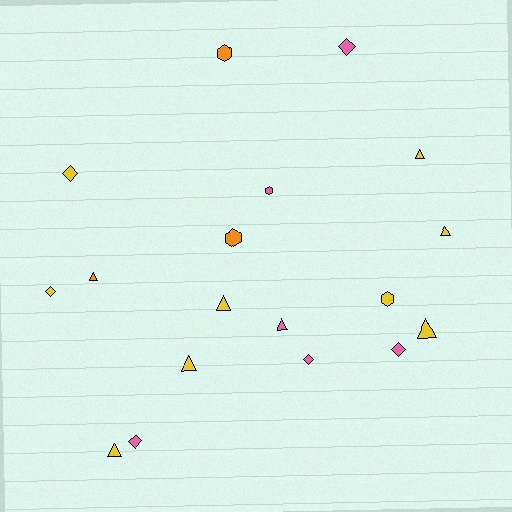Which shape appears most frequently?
Triangle, with 8 objects.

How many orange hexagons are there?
There are 2 orange hexagons.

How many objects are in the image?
There are 18 objects.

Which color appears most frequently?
Yellow, with 9 objects.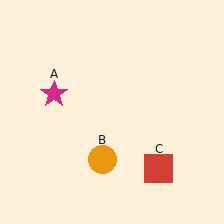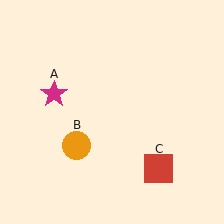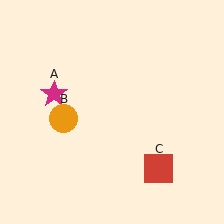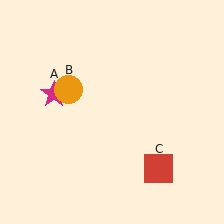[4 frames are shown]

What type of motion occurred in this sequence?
The orange circle (object B) rotated clockwise around the center of the scene.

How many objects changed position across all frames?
1 object changed position: orange circle (object B).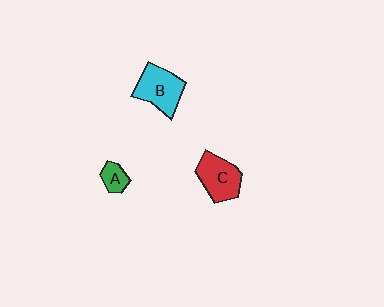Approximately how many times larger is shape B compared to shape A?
Approximately 2.6 times.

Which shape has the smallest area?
Shape A (green).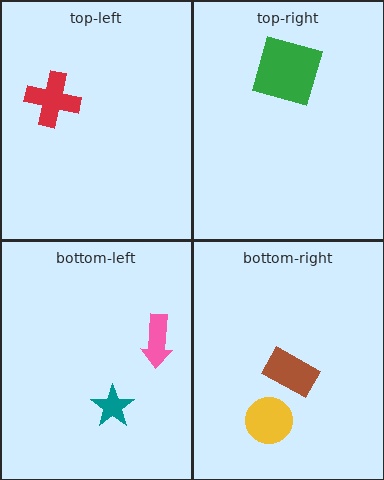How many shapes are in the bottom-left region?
2.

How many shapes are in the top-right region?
1.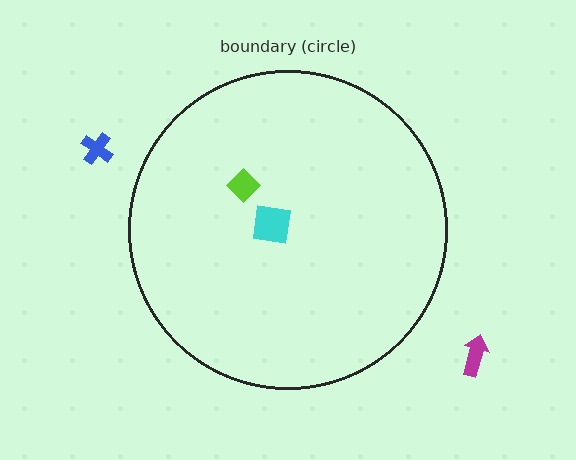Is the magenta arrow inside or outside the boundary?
Outside.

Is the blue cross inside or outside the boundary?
Outside.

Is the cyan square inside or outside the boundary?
Inside.